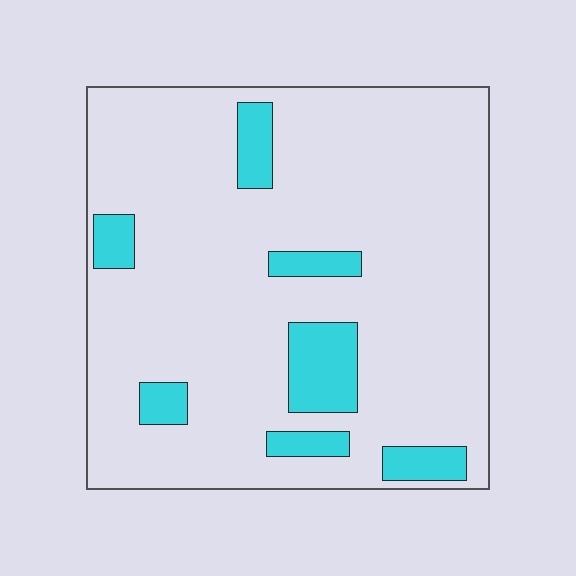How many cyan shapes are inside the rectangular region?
7.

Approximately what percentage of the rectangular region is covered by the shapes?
Approximately 15%.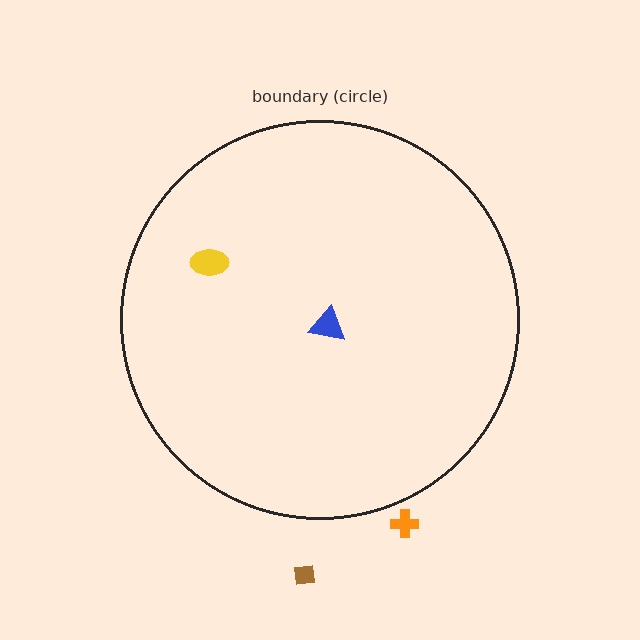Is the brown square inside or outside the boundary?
Outside.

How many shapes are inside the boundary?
2 inside, 2 outside.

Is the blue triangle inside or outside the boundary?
Inside.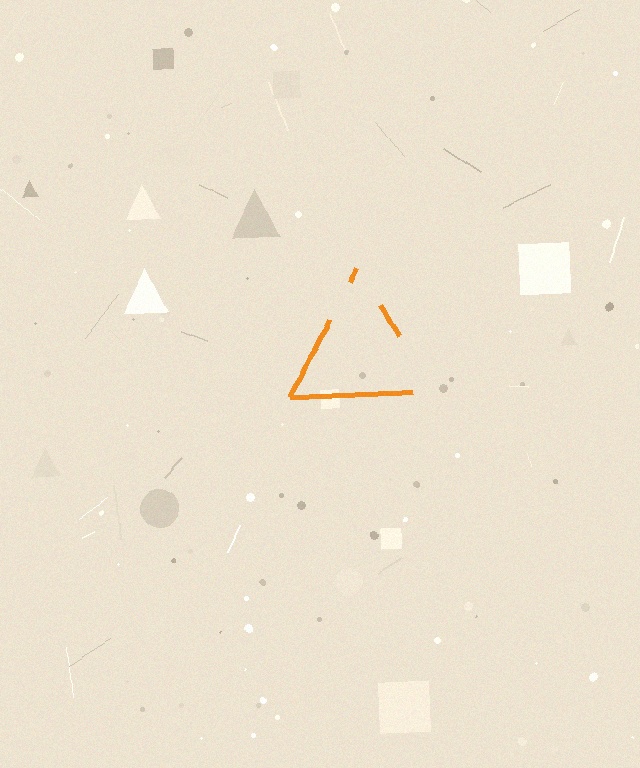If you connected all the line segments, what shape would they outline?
They would outline a triangle.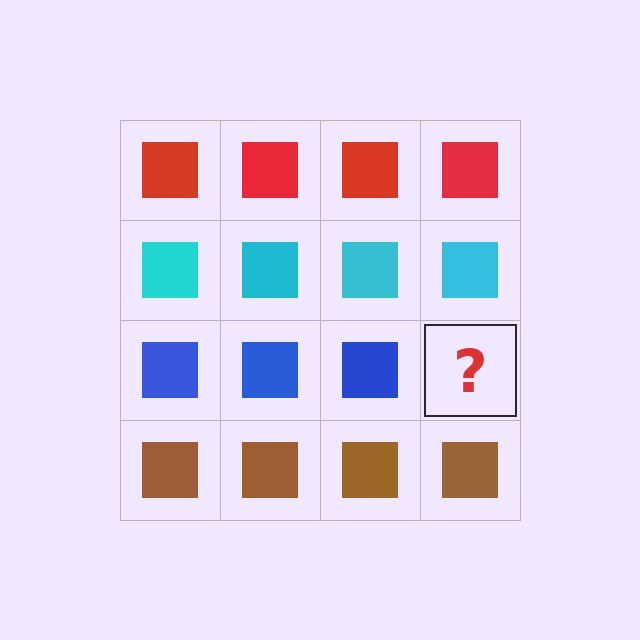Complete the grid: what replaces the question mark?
The question mark should be replaced with a blue square.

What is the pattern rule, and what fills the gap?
The rule is that each row has a consistent color. The gap should be filled with a blue square.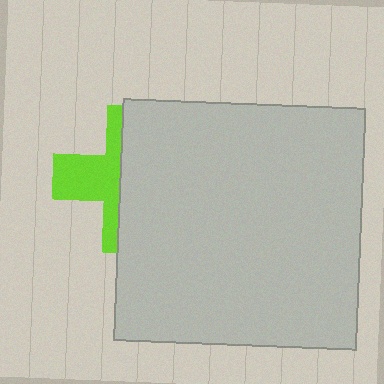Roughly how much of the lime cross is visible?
A small part of it is visible (roughly 41%).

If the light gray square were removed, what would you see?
You would see the complete lime cross.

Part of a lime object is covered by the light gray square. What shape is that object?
It is a cross.